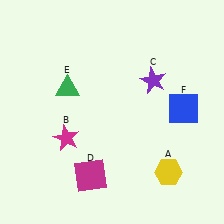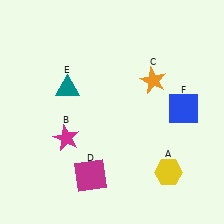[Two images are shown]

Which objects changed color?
C changed from purple to orange. E changed from green to teal.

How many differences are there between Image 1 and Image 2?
There are 2 differences between the two images.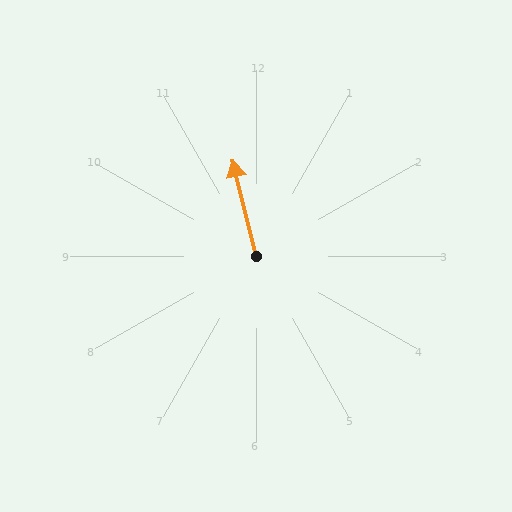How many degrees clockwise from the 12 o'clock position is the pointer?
Approximately 346 degrees.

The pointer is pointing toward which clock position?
Roughly 12 o'clock.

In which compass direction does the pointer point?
North.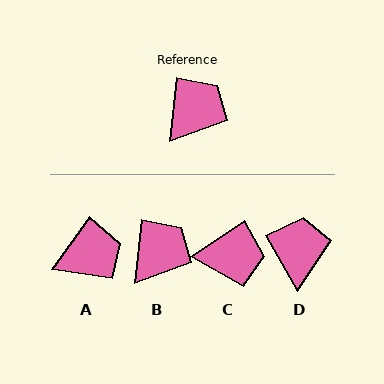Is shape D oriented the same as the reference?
No, it is off by about 35 degrees.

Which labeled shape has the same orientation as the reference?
B.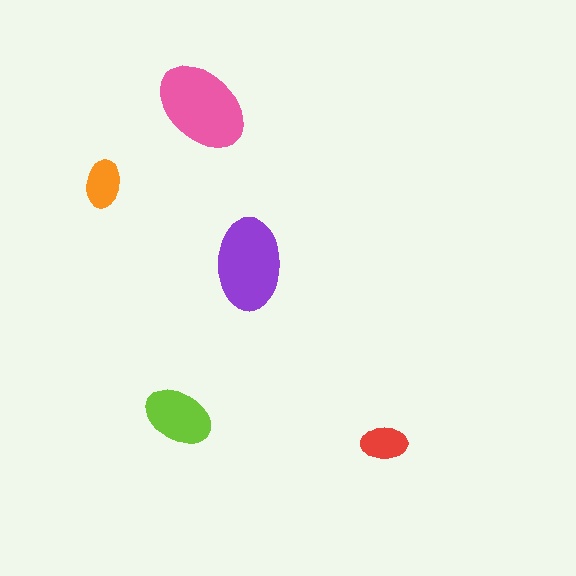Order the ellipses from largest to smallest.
the pink one, the purple one, the lime one, the orange one, the red one.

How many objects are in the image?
There are 5 objects in the image.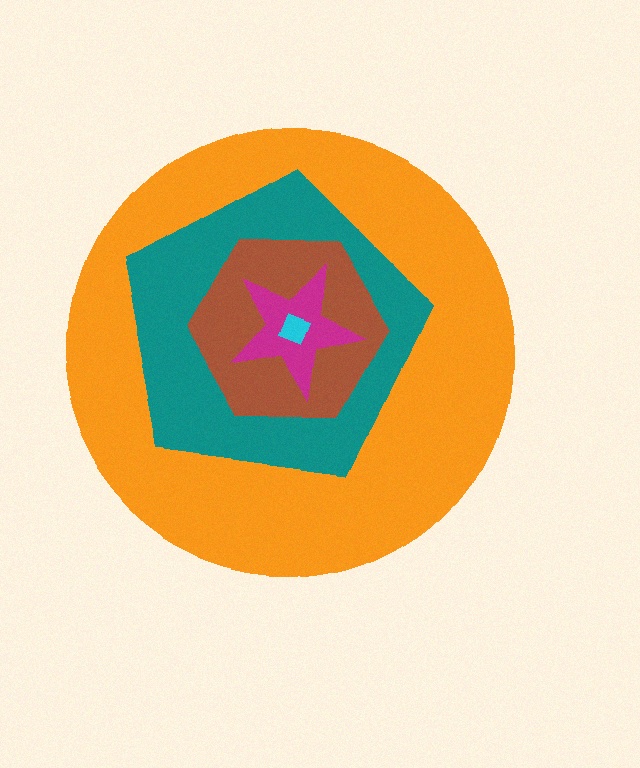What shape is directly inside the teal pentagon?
The brown hexagon.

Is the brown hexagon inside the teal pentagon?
Yes.